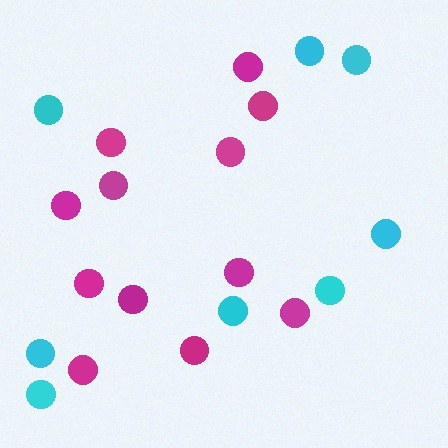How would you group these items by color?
There are 2 groups: one group of magenta circles (12) and one group of cyan circles (8).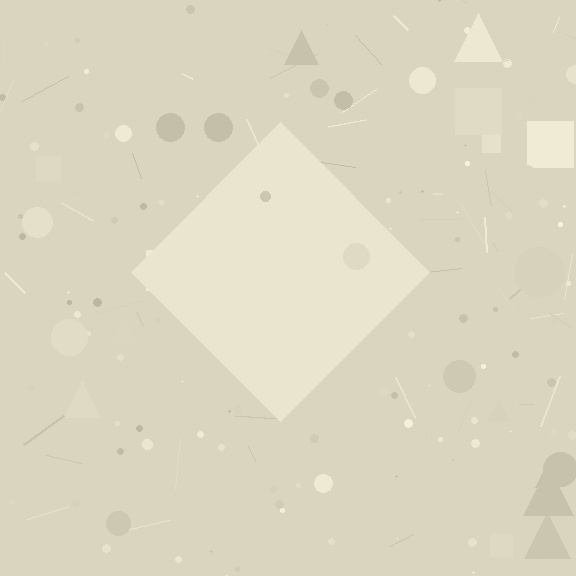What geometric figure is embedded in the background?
A diamond is embedded in the background.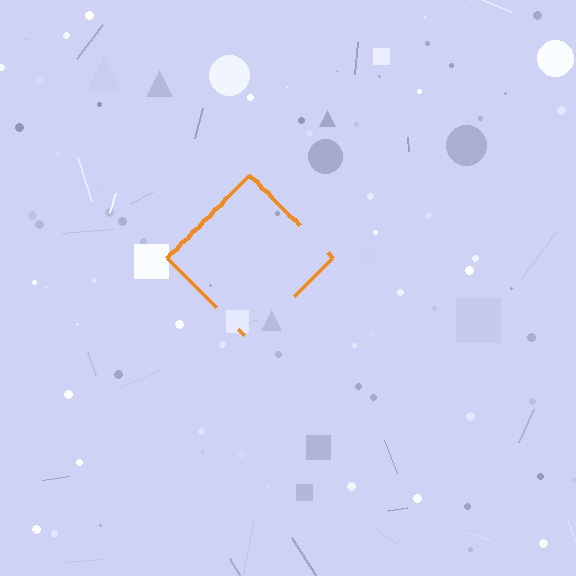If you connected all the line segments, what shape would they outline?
They would outline a diamond.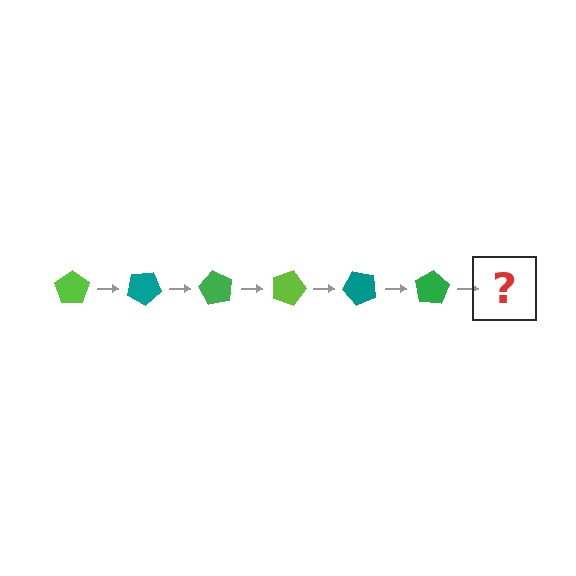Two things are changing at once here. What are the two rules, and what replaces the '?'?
The two rules are that it rotates 30 degrees each step and the color cycles through lime, teal, and green. The '?' should be a lime pentagon, rotated 180 degrees from the start.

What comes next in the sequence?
The next element should be a lime pentagon, rotated 180 degrees from the start.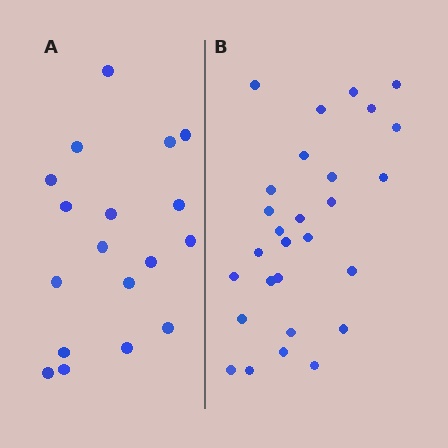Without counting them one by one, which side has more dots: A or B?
Region B (the right region) has more dots.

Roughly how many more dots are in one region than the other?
Region B has roughly 10 or so more dots than region A.